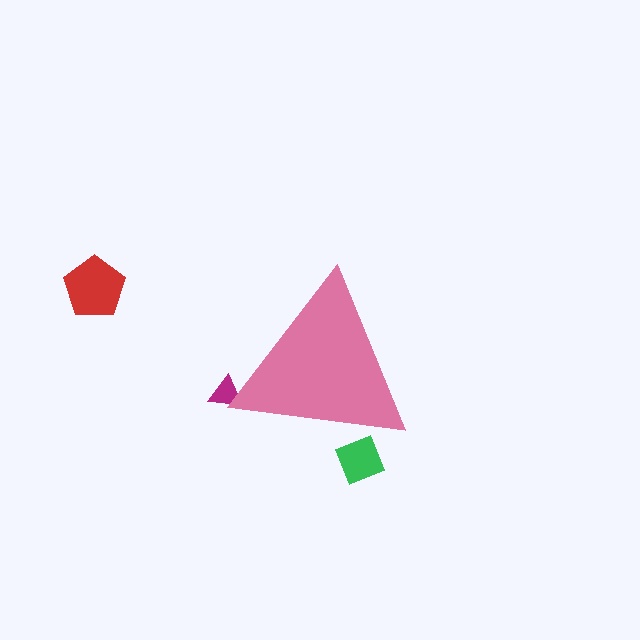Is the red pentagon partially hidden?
No, the red pentagon is fully visible.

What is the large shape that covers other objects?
A pink triangle.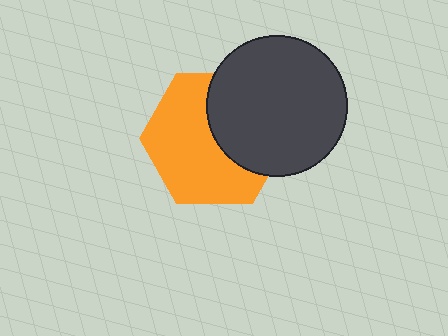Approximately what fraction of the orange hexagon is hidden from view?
Roughly 40% of the orange hexagon is hidden behind the dark gray circle.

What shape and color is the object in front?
The object in front is a dark gray circle.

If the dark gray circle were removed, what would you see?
You would see the complete orange hexagon.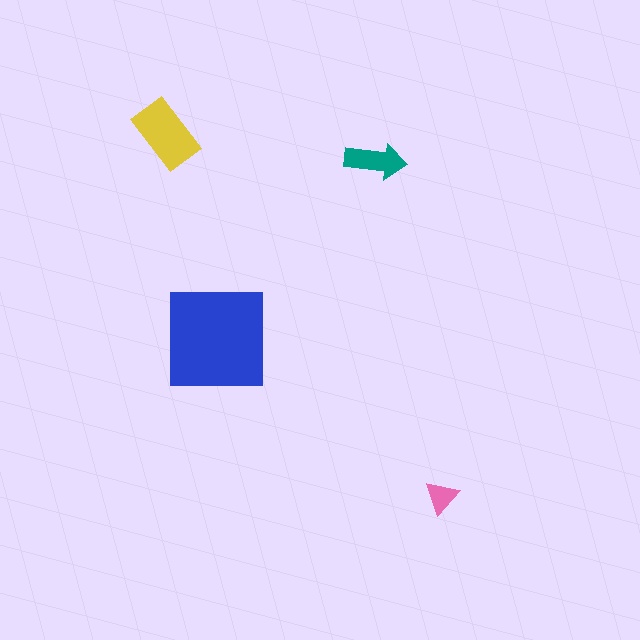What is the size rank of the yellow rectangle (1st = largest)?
2nd.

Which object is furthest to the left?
The yellow rectangle is leftmost.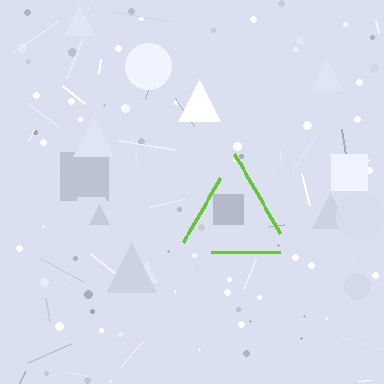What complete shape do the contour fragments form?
The contour fragments form a triangle.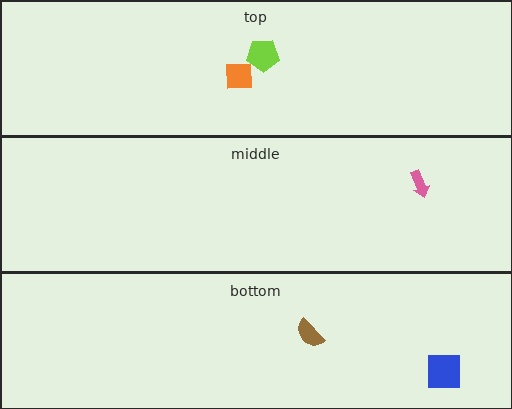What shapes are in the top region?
The orange square, the lime pentagon.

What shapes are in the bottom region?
The blue square, the brown semicircle.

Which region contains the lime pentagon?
The top region.